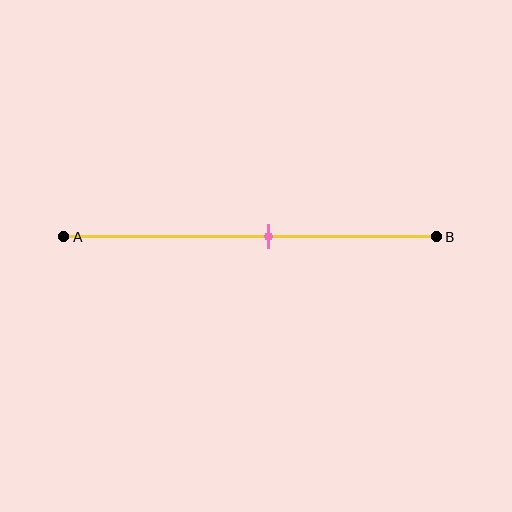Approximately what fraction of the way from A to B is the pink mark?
The pink mark is approximately 55% of the way from A to B.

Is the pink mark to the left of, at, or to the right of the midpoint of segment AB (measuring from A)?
The pink mark is to the right of the midpoint of segment AB.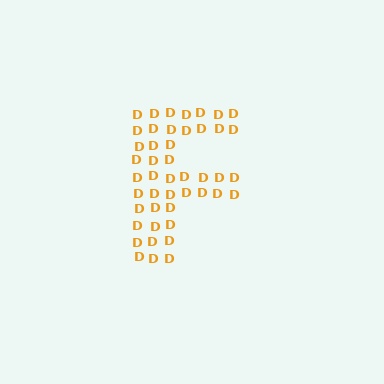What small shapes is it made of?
It is made of small letter D's.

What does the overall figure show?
The overall figure shows the letter F.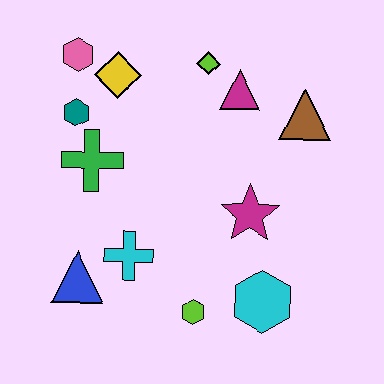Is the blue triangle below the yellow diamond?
Yes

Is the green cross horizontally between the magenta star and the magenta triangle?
No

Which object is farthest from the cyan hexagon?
The pink hexagon is farthest from the cyan hexagon.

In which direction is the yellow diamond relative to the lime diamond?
The yellow diamond is to the left of the lime diamond.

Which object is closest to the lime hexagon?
The cyan hexagon is closest to the lime hexagon.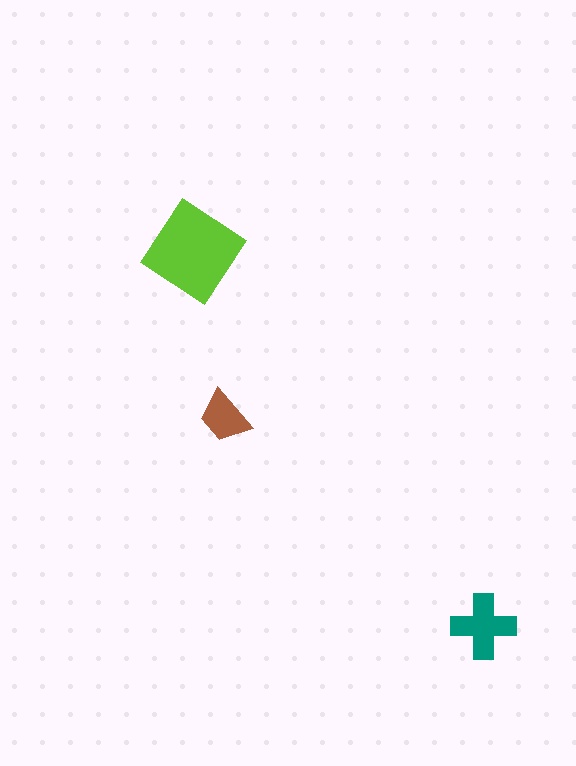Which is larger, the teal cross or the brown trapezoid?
The teal cross.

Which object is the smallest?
The brown trapezoid.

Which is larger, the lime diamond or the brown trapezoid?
The lime diamond.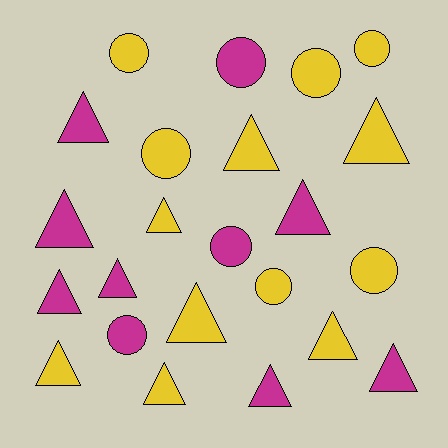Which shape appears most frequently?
Triangle, with 14 objects.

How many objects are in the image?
There are 23 objects.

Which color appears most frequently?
Yellow, with 13 objects.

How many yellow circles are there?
There are 6 yellow circles.